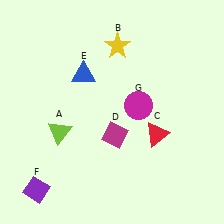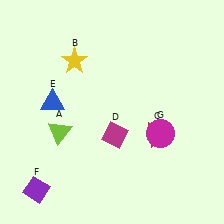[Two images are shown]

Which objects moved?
The objects that moved are: the yellow star (B), the blue triangle (E), the magenta circle (G).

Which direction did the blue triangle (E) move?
The blue triangle (E) moved left.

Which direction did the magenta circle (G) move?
The magenta circle (G) moved down.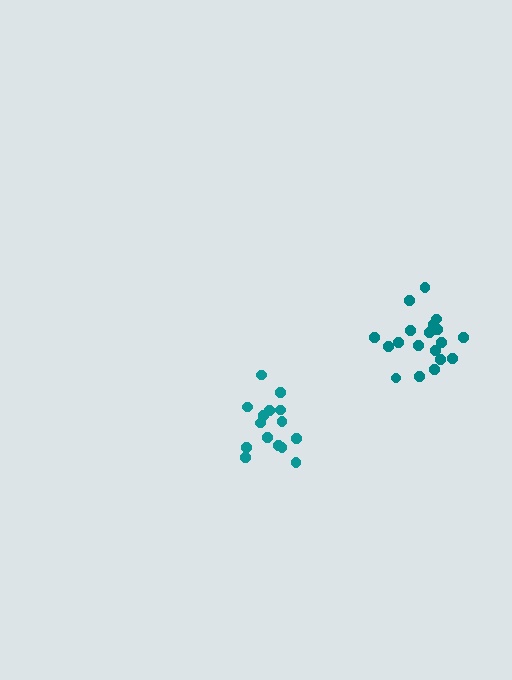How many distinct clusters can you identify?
There are 2 distinct clusters.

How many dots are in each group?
Group 1: 15 dots, Group 2: 19 dots (34 total).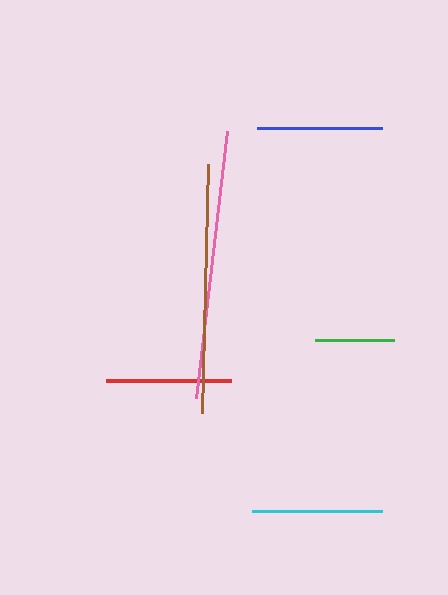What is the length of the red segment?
The red segment is approximately 125 pixels long.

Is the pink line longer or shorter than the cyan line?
The pink line is longer than the cyan line.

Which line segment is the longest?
The pink line is the longest at approximately 268 pixels.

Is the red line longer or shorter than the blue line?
The red line is longer than the blue line.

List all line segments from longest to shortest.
From longest to shortest: pink, brown, cyan, red, blue, green.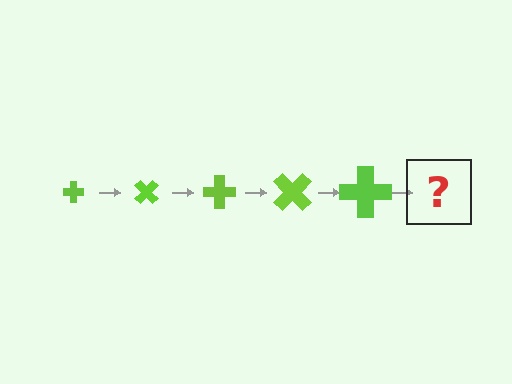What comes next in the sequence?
The next element should be a cross, larger than the previous one and rotated 225 degrees from the start.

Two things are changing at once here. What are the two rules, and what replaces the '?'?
The two rules are that the cross grows larger each step and it rotates 45 degrees each step. The '?' should be a cross, larger than the previous one and rotated 225 degrees from the start.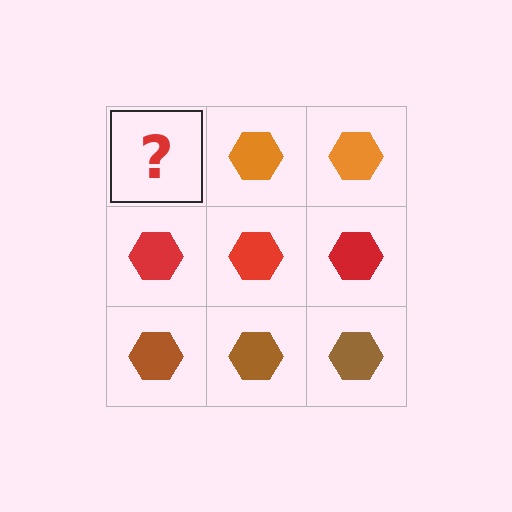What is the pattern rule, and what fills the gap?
The rule is that each row has a consistent color. The gap should be filled with an orange hexagon.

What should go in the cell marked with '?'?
The missing cell should contain an orange hexagon.